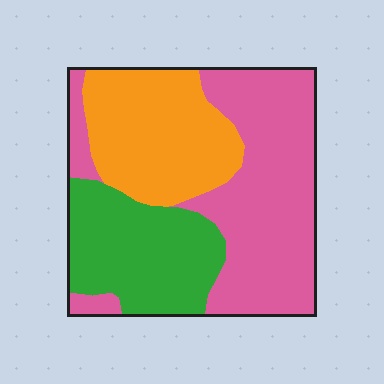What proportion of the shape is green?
Green covers 27% of the shape.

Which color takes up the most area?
Pink, at roughly 45%.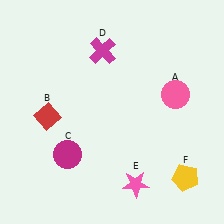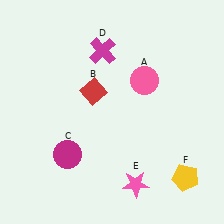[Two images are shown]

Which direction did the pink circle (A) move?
The pink circle (A) moved left.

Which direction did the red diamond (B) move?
The red diamond (B) moved right.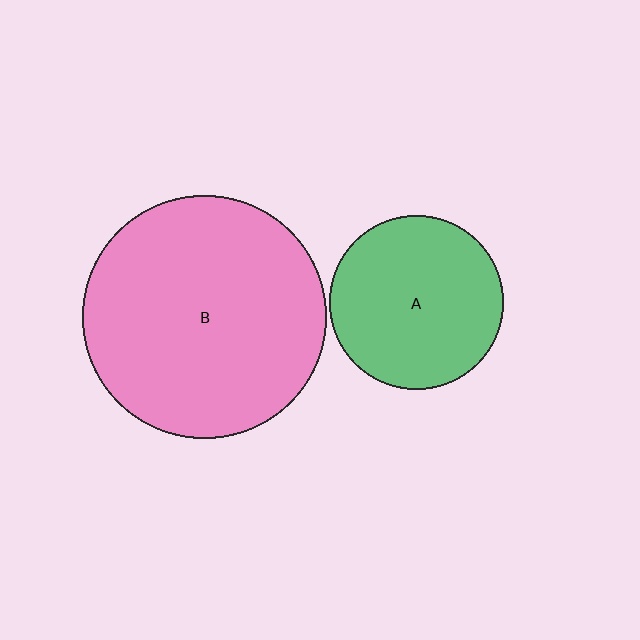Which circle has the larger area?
Circle B (pink).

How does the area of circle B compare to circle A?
Approximately 1.9 times.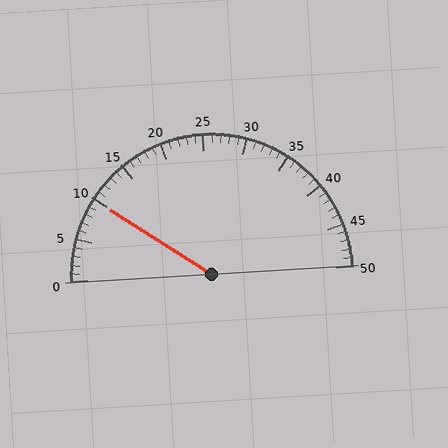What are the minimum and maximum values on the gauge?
The gauge ranges from 0 to 50.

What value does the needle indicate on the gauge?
The needle indicates approximately 10.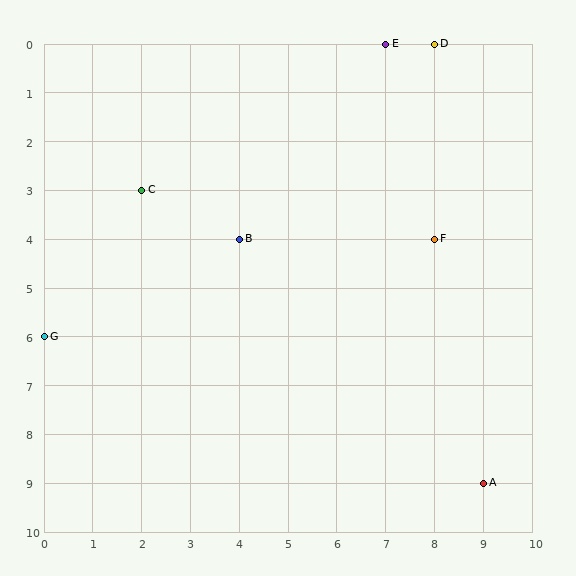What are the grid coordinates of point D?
Point D is at grid coordinates (8, 0).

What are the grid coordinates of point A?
Point A is at grid coordinates (9, 9).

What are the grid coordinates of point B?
Point B is at grid coordinates (4, 4).